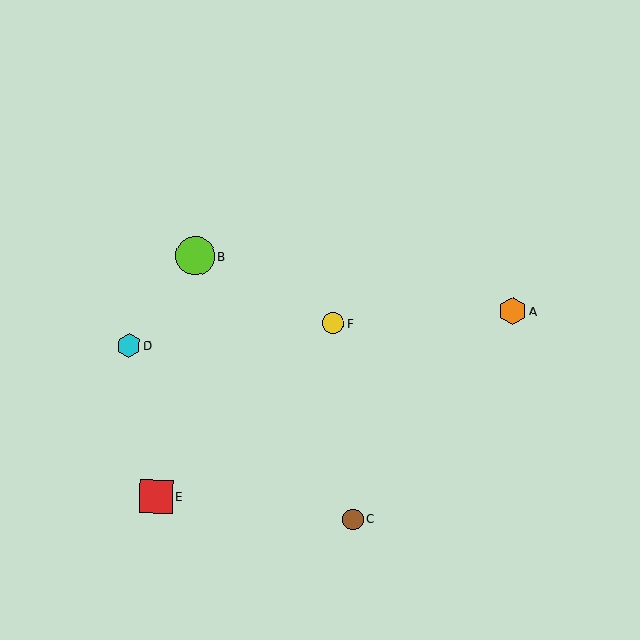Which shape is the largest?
The lime circle (labeled B) is the largest.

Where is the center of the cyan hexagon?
The center of the cyan hexagon is at (129, 346).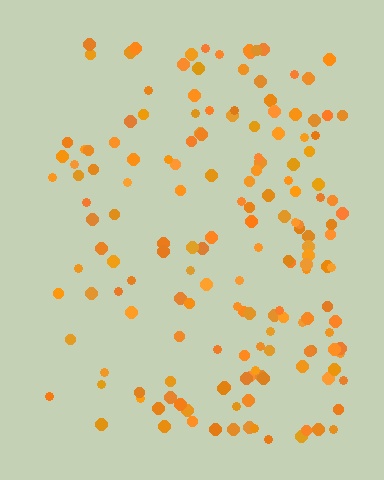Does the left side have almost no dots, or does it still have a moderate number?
Still a moderate number, just noticeably fewer than the right.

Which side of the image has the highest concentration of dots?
The right.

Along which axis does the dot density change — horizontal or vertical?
Horizontal.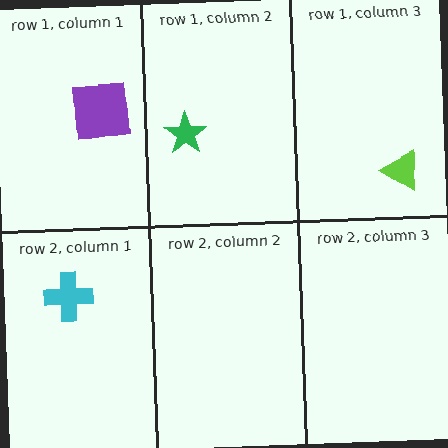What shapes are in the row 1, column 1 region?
The purple square.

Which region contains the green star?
The row 1, column 2 region.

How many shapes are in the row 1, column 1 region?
1.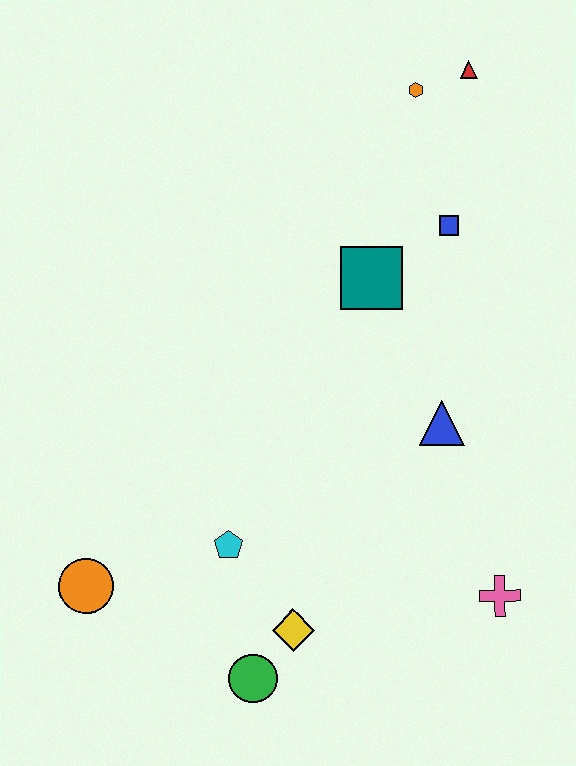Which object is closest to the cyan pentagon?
The yellow diamond is closest to the cyan pentagon.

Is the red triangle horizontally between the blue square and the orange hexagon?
No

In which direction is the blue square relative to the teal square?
The blue square is to the right of the teal square.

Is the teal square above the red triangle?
No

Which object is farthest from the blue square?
The orange circle is farthest from the blue square.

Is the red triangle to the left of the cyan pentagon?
No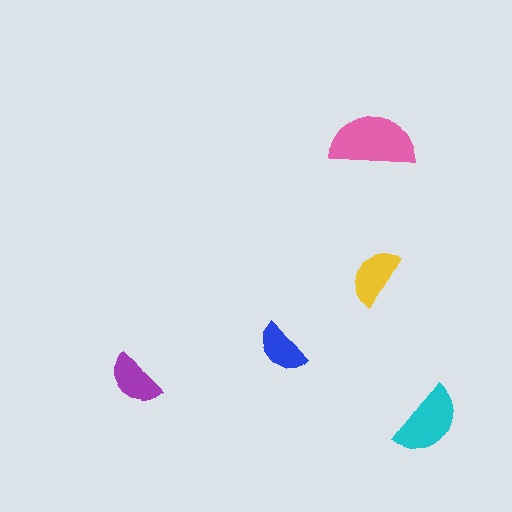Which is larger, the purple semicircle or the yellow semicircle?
The yellow one.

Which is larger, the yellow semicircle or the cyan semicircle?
The cyan one.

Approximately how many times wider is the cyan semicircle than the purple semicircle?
About 1.5 times wider.